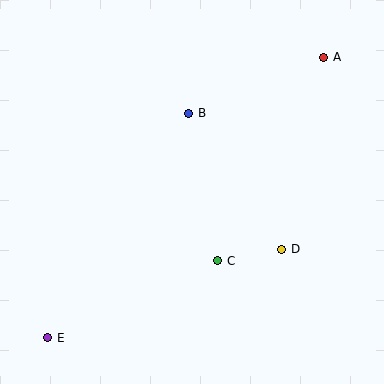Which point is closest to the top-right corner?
Point A is closest to the top-right corner.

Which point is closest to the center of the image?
Point C at (218, 261) is closest to the center.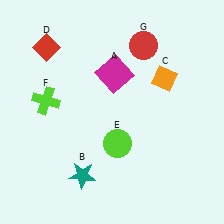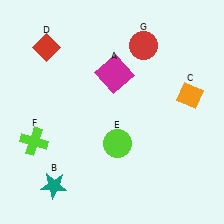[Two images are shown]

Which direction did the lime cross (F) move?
The lime cross (F) moved down.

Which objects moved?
The objects that moved are: the teal star (B), the orange diamond (C), the lime cross (F).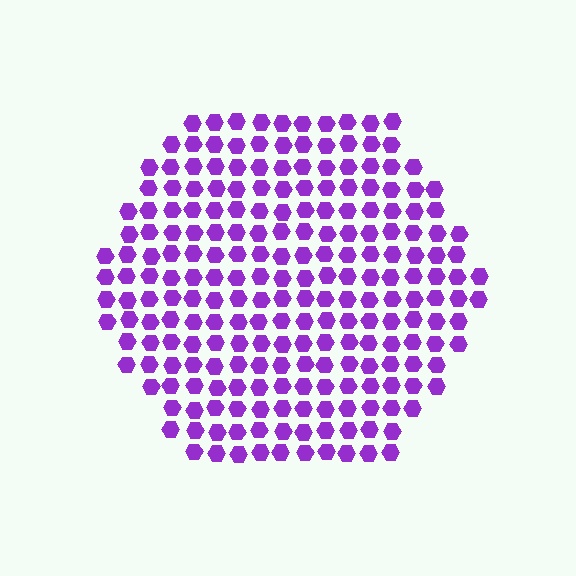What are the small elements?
The small elements are hexagons.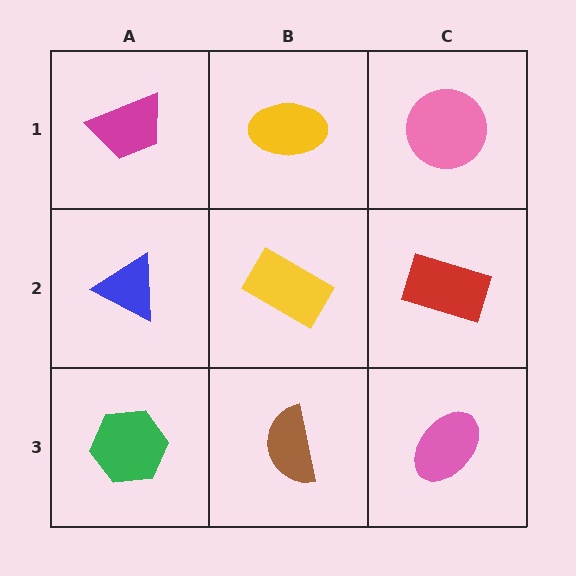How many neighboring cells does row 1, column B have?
3.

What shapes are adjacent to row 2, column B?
A yellow ellipse (row 1, column B), a brown semicircle (row 3, column B), a blue triangle (row 2, column A), a red rectangle (row 2, column C).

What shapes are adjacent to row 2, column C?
A pink circle (row 1, column C), a pink ellipse (row 3, column C), a yellow rectangle (row 2, column B).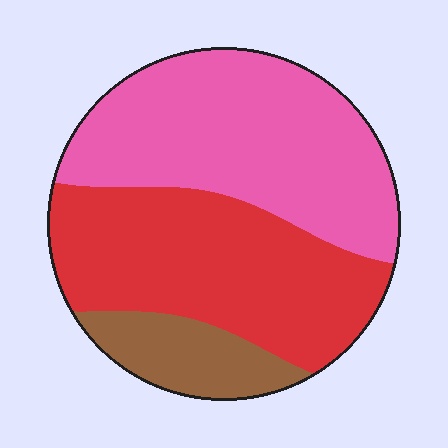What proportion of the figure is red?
Red covers about 40% of the figure.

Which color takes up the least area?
Brown, at roughly 15%.